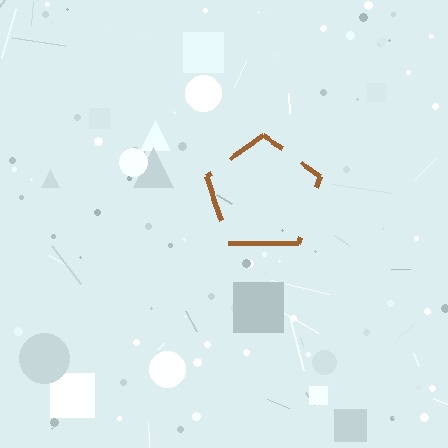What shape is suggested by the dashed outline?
The dashed outline suggests a pentagon.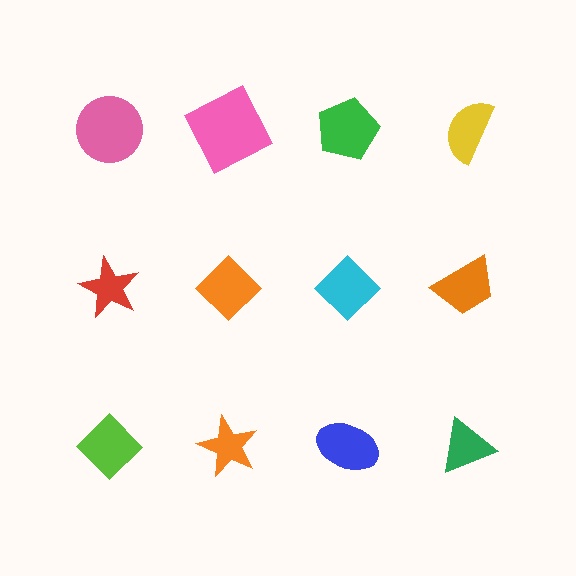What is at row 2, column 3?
A cyan diamond.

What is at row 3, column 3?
A blue ellipse.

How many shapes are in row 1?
4 shapes.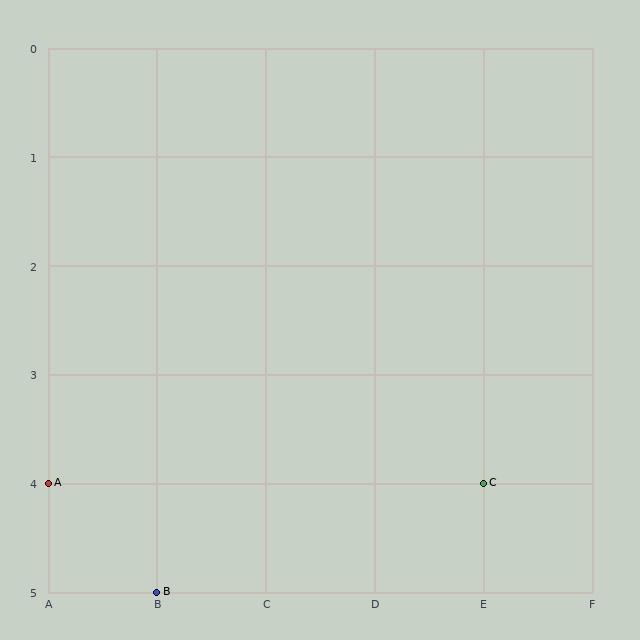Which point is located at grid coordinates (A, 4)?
Point A is at (A, 4).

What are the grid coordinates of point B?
Point B is at grid coordinates (B, 5).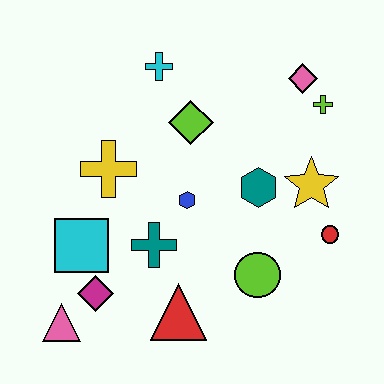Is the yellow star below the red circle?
No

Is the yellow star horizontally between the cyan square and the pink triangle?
No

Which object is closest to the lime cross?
The pink diamond is closest to the lime cross.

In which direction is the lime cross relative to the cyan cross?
The lime cross is to the right of the cyan cross.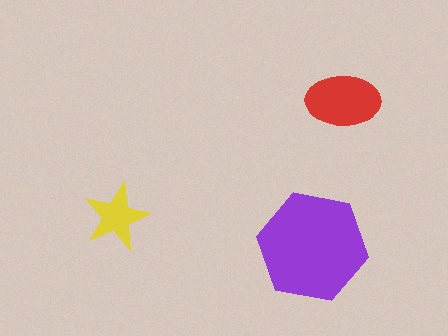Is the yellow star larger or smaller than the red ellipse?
Smaller.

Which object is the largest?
The purple hexagon.